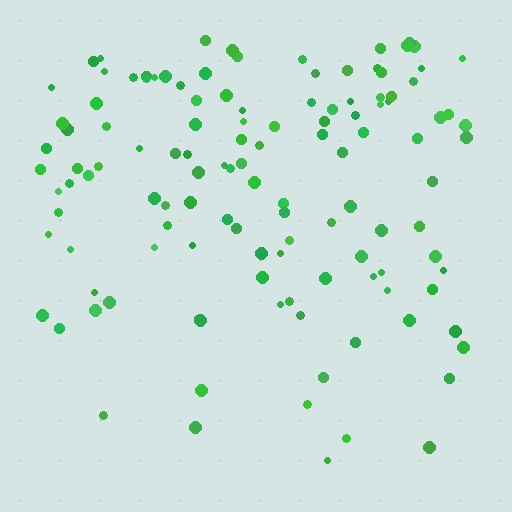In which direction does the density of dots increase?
From bottom to top, with the top side densest.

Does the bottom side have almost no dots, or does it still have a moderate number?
Still a moderate number, just noticeably fewer than the top.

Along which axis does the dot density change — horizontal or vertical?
Vertical.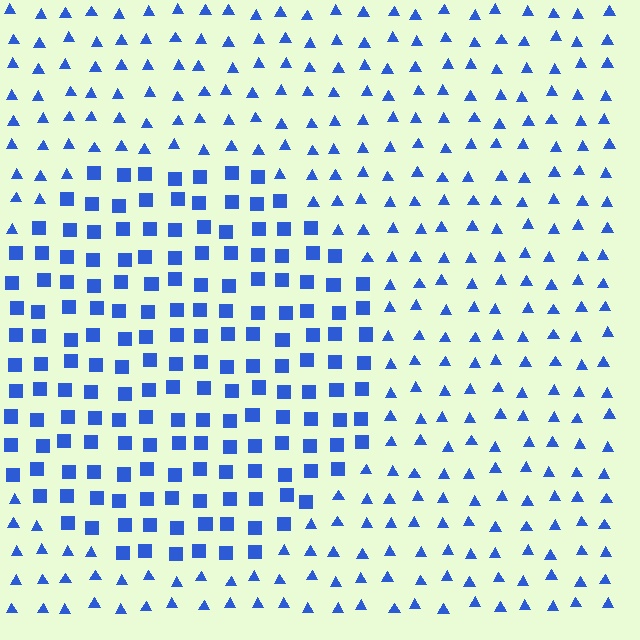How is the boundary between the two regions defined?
The boundary is defined by a change in element shape: squares inside vs. triangles outside. All elements share the same color and spacing.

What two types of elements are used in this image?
The image uses squares inside the circle region and triangles outside it.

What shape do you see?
I see a circle.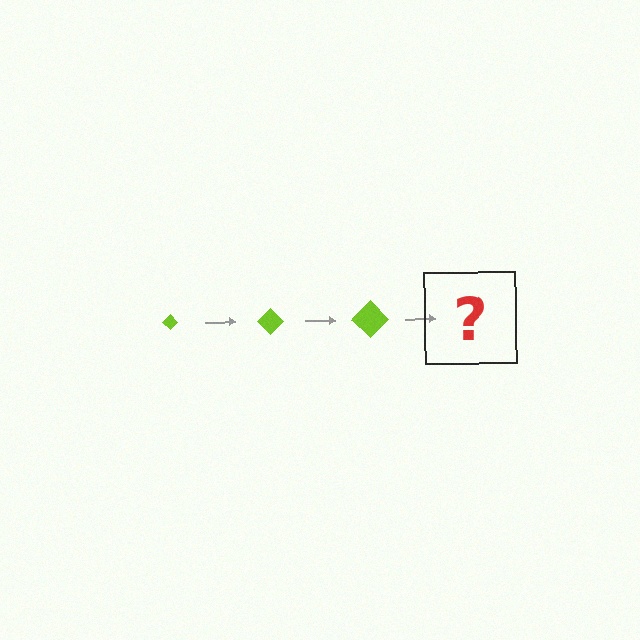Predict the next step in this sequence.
The next step is a lime diamond, larger than the previous one.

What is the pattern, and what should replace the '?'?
The pattern is that the diamond gets progressively larger each step. The '?' should be a lime diamond, larger than the previous one.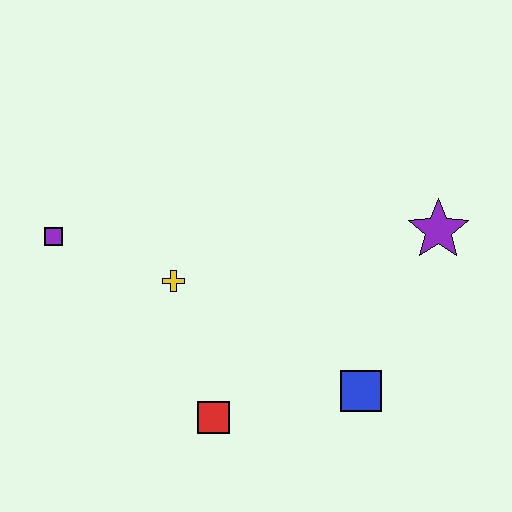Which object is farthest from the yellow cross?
The purple star is farthest from the yellow cross.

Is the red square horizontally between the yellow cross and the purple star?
Yes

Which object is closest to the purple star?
The blue square is closest to the purple star.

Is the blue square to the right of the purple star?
No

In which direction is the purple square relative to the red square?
The purple square is above the red square.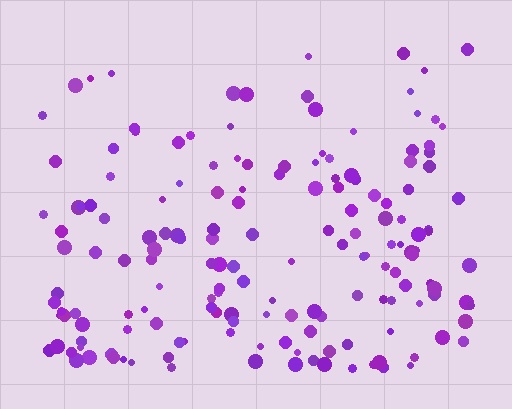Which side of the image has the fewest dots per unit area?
The top.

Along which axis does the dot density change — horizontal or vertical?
Vertical.